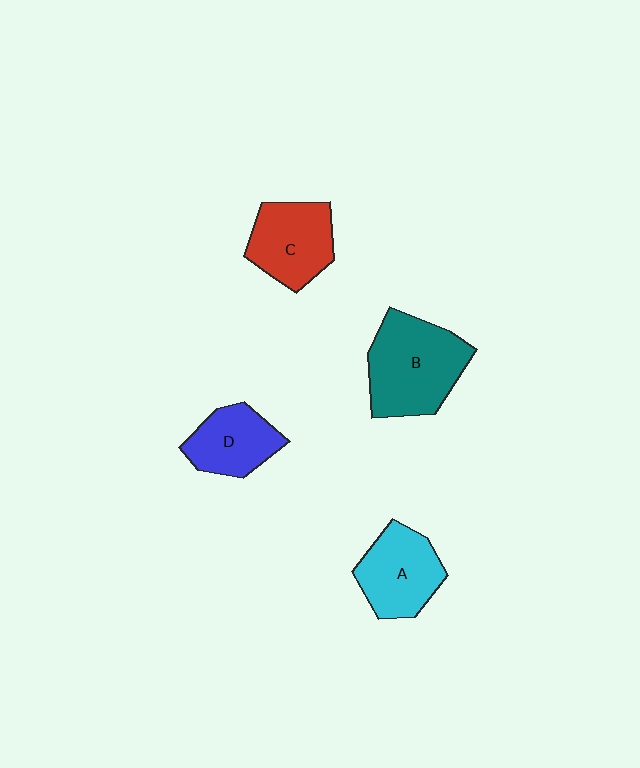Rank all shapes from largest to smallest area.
From largest to smallest: B (teal), C (red), A (cyan), D (blue).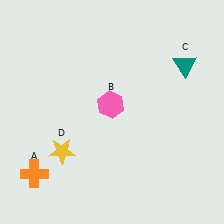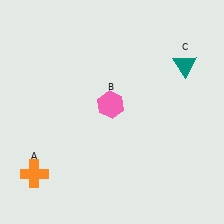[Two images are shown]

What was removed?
The yellow star (D) was removed in Image 2.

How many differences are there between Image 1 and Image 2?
There is 1 difference between the two images.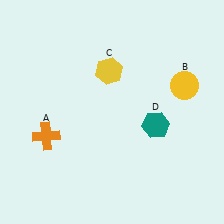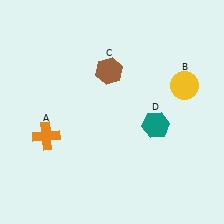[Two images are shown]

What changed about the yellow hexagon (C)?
In Image 1, C is yellow. In Image 2, it changed to brown.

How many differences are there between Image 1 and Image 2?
There is 1 difference between the two images.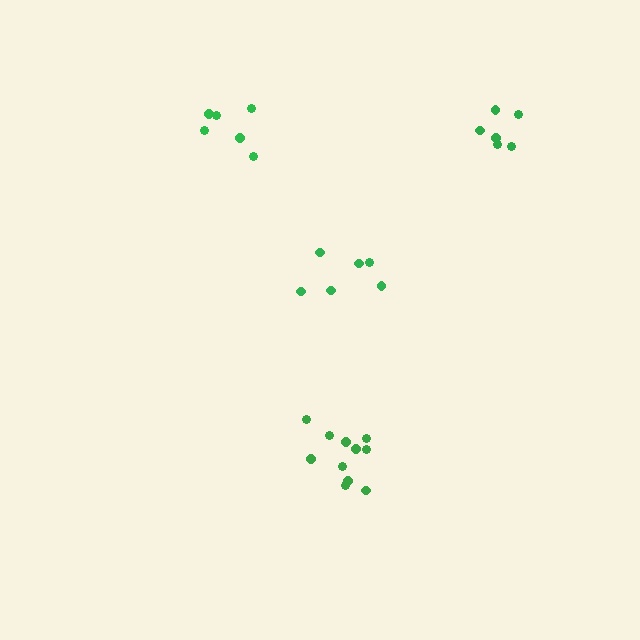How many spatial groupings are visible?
There are 4 spatial groupings.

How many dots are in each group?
Group 1: 6 dots, Group 2: 11 dots, Group 3: 6 dots, Group 4: 6 dots (29 total).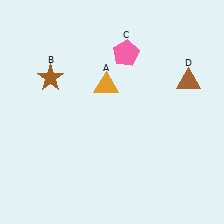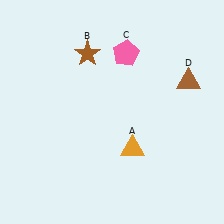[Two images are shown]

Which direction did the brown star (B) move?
The brown star (B) moved right.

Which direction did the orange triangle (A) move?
The orange triangle (A) moved down.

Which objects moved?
The objects that moved are: the orange triangle (A), the brown star (B).